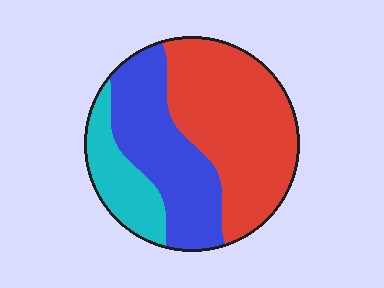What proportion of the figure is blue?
Blue takes up about one third (1/3) of the figure.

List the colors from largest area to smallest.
From largest to smallest: red, blue, cyan.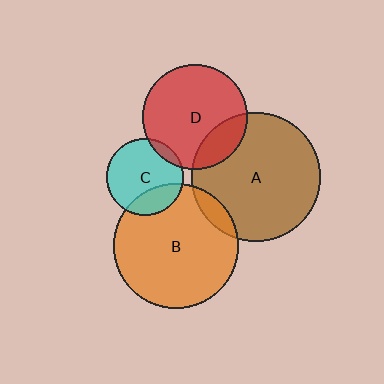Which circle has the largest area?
Circle A (brown).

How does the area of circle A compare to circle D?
Approximately 1.5 times.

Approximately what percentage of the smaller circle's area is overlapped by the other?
Approximately 20%.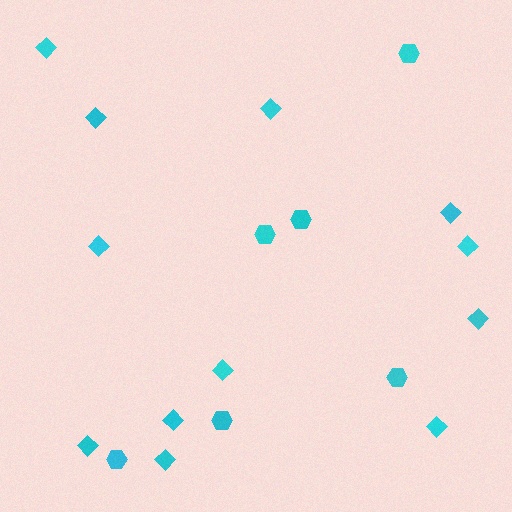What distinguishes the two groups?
There are 2 groups: one group of hexagons (6) and one group of diamonds (12).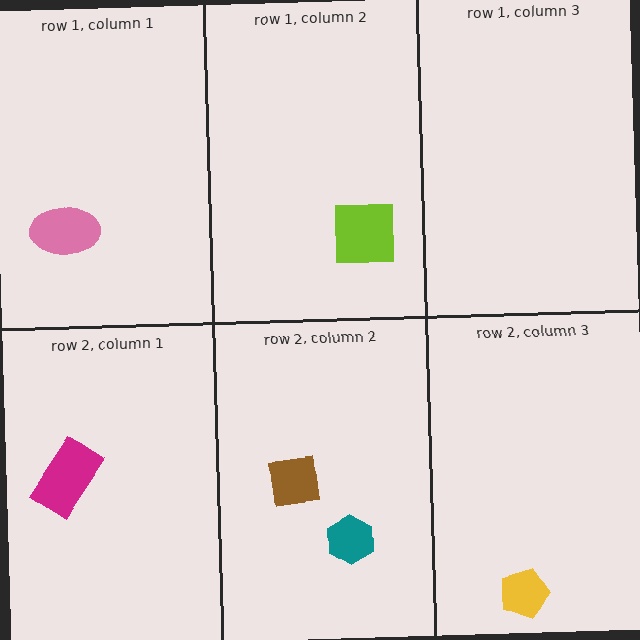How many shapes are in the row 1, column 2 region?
1.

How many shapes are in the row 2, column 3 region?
1.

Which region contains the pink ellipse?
The row 1, column 1 region.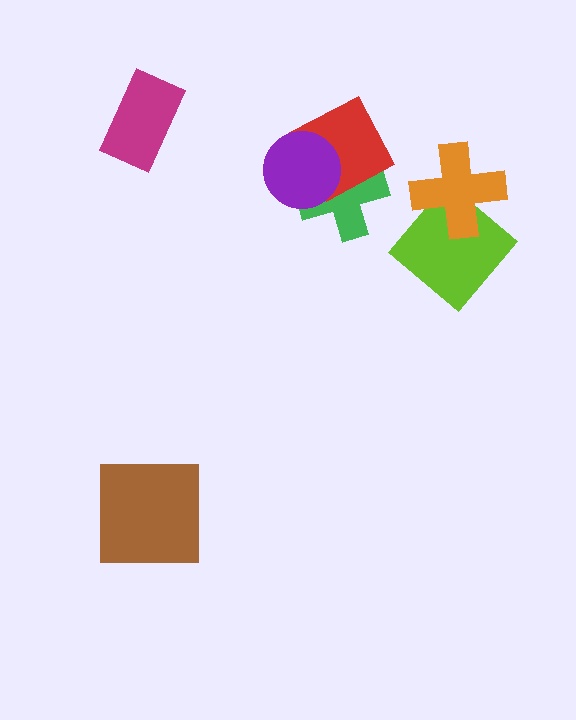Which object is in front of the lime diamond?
The orange cross is in front of the lime diamond.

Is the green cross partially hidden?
Yes, it is partially covered by another shape.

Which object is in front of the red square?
The purple circle is in front of the red square.